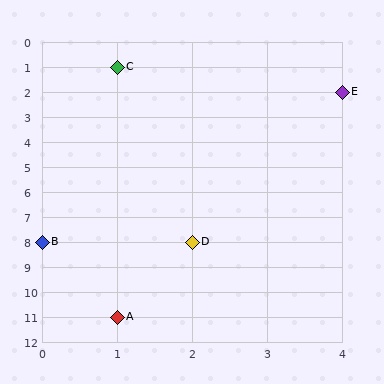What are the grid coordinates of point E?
Point E is at grid coordinates (4, 2).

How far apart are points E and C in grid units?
Points E and C are 3 columns and 1 row apart (about 3.2 grid units diagonally).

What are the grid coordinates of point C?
Point C is at grid coordinates (1, 1).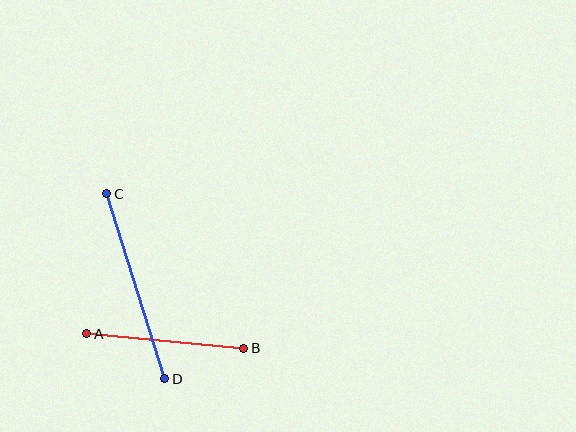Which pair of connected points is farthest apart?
Points C and D are farthest apart.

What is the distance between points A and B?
The distance is approximately 158 pixels.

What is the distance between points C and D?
The distance is approximately 194 pixels.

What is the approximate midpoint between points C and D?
The midpoint is at approximately (136, 286) pixels.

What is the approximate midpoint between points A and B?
The midpoint is at approximately (165, 341) pixels.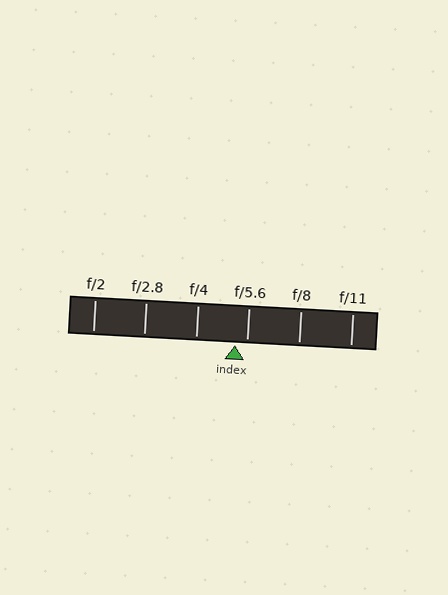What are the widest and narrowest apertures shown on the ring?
The widest aperture shown is f/2 and the narrowest is f/11.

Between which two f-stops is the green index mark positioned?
The index mark is between f/4 and f/5.6.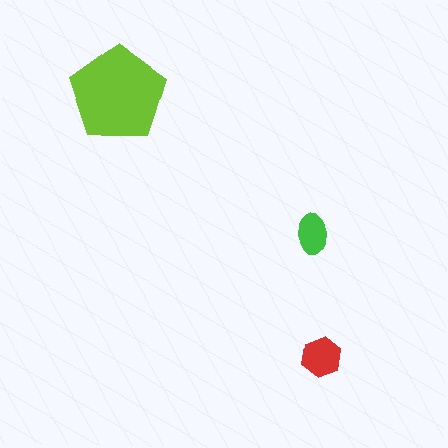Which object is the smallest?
The green ellipse.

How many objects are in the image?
There are 3 objects in the image.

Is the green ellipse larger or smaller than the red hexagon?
Smaller.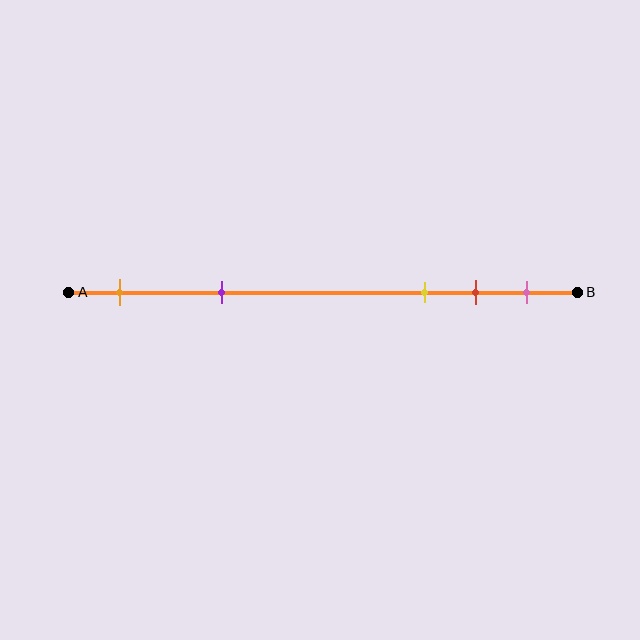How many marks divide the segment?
There are 5 marks dividing the segment.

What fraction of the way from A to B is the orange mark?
The orange mark is approximately 10% (0.1) of the way from A to B.